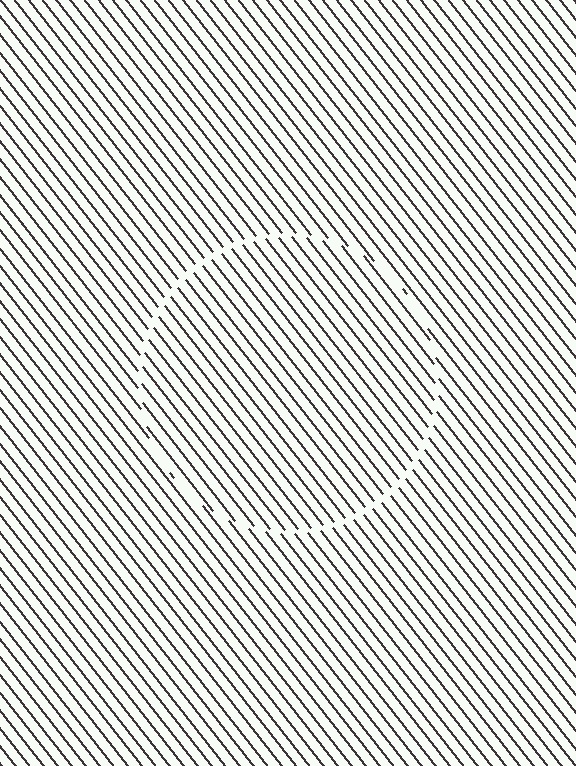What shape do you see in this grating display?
An illusory circle. The interior of the shape contains the same grating, shifted by half a period — the contour is defined by the phase discontinuity where line-ends from the inner and outer gratings abut.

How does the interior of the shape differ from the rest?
The interior of the shape contains the same grating, shifted by half a period — the contour is defined by the phase discontinuity where line-ends from the inner and outer gratings abut.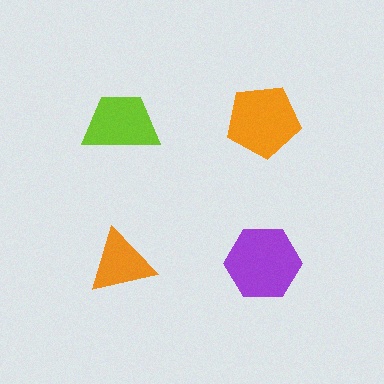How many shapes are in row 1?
2 shapes.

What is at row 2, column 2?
A purple hexagon.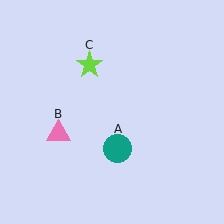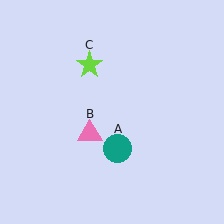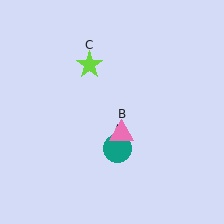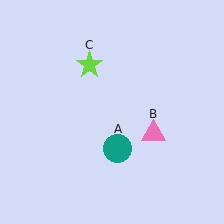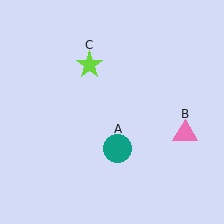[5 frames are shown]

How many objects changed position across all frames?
1 object changed position: pink triangle (object B).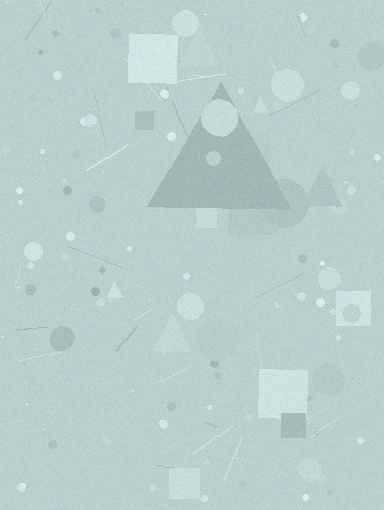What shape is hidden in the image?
A triangle is hidden in the image.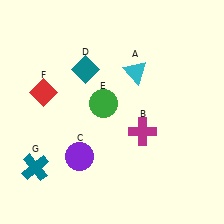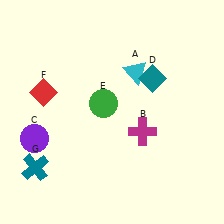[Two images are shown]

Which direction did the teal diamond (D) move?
The teal diamond (D) moved right.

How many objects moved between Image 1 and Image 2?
2 objects moved between the two images.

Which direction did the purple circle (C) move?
The purple circle (C) moved left.